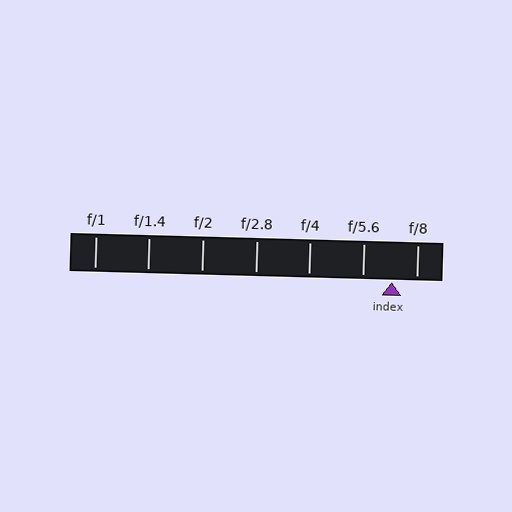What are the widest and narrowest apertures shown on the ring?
The widest aperture shown is f/1 and the narrowest is f/8.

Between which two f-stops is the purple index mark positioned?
The index mark is between f/5.6 and f/8.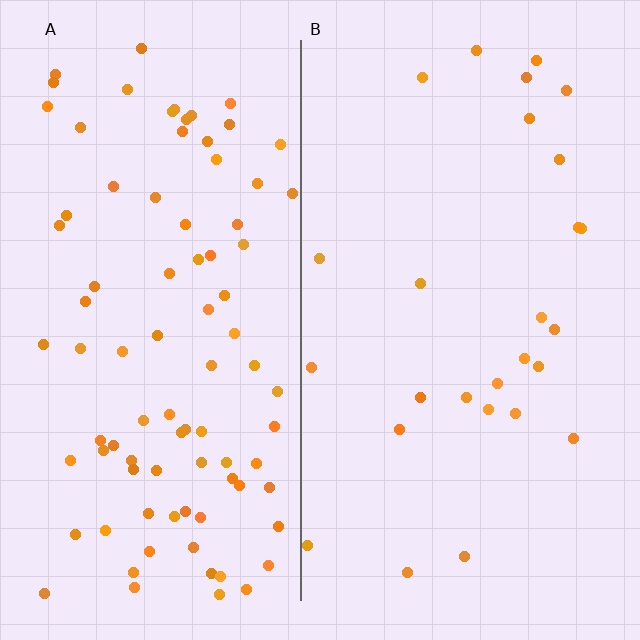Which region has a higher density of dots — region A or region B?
A (the left).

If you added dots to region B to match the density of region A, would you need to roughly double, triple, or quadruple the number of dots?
Approximately triple.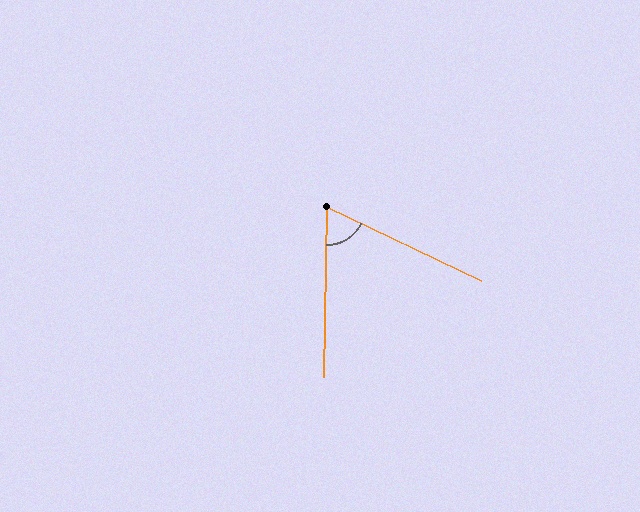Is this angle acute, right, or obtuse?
It is acute.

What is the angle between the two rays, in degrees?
Approximately 66 degrees.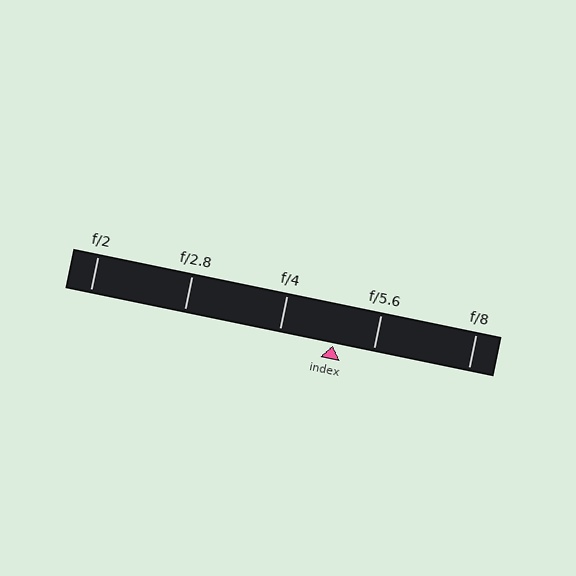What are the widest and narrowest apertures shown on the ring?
The widest aperture shown is f/2 and the narrowest is f/8.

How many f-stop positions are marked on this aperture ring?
There are 5 f-stop positions marked.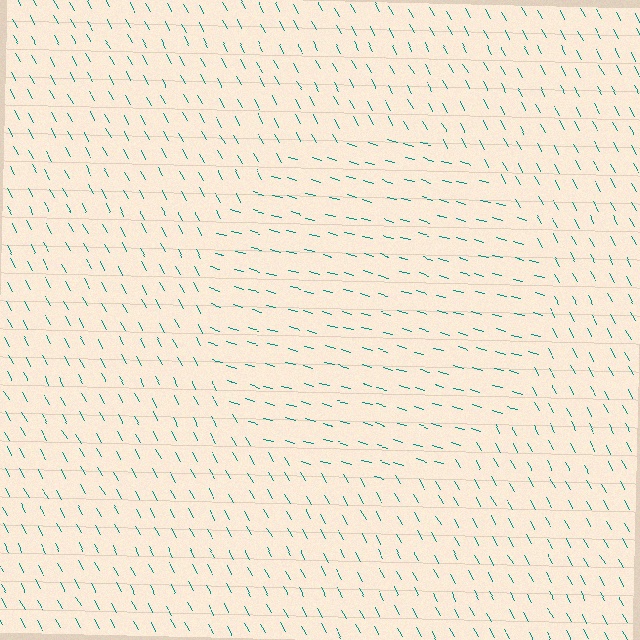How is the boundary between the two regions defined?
The boundary is defined purely by a change in line orientation (approximately 45 degrees difference). All lines are the same color and thickness.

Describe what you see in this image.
The image is filled with small teal line segments. A circle region in the image has lines oriented differently from the surrounding lines, creating a visible texture boundary.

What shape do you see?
I see a circle.